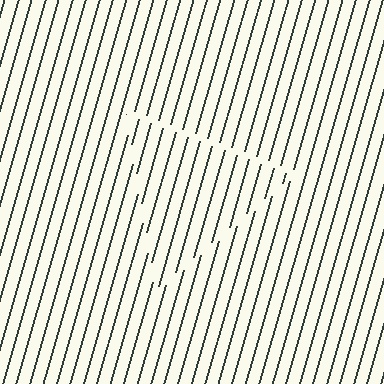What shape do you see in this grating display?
An illusory triangle. The interior of the shape contains the same grating, shifted by half a period — the contour is defined by the phase discontinuity where line-ends from the inner and outer gratings abut.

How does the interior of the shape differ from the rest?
The interior of the shape contains the same grating, shifted by half a period — the contour is defined by the phase discontinuity where line-ends from the inner and outer gratings abut.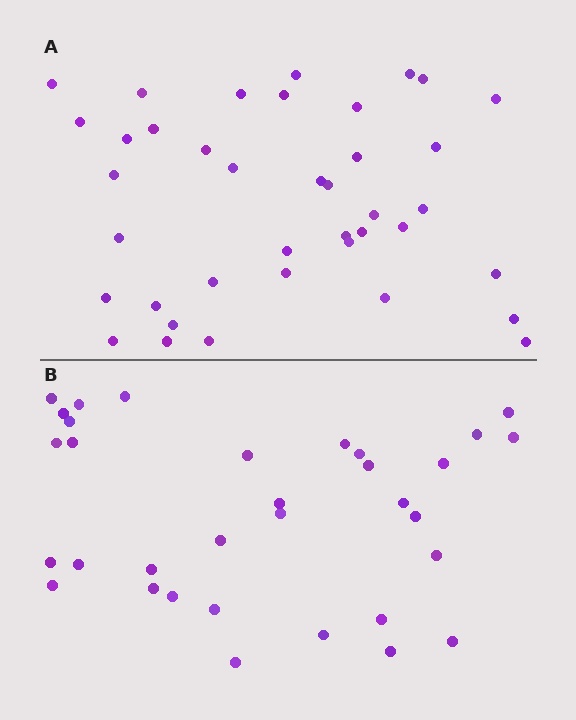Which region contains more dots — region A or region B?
Region A (the top region) has more dots.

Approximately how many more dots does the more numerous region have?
Region A has about 6 more dots than region B.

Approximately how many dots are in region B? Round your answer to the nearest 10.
About 30 dots. (The exact count is 33, which rounds to 30.)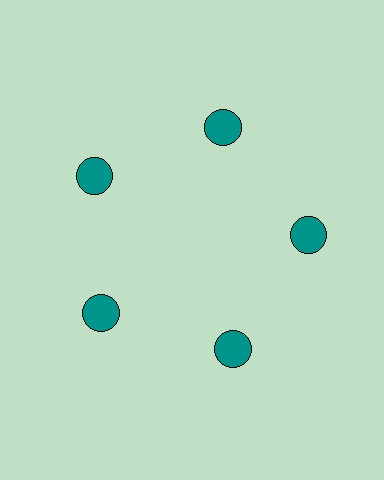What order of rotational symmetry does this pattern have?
This pattern has 5-fold rotational symmetry.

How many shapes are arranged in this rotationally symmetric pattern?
There are 5 shapes, arranged in 5 groups of 1.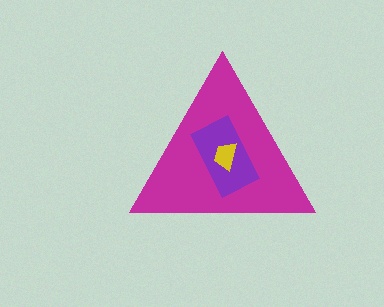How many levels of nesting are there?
3.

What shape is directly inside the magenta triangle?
The purple rectangle.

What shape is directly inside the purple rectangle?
The yellow trapezoid.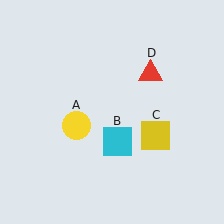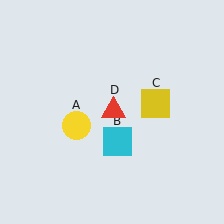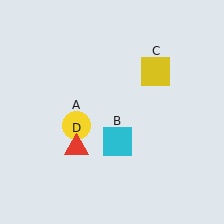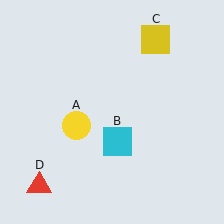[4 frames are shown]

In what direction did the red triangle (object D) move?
The red triangle (object D) moved down and to the left.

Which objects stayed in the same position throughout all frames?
Yellow circle (object A) and cyan square (object B) remained stationary.